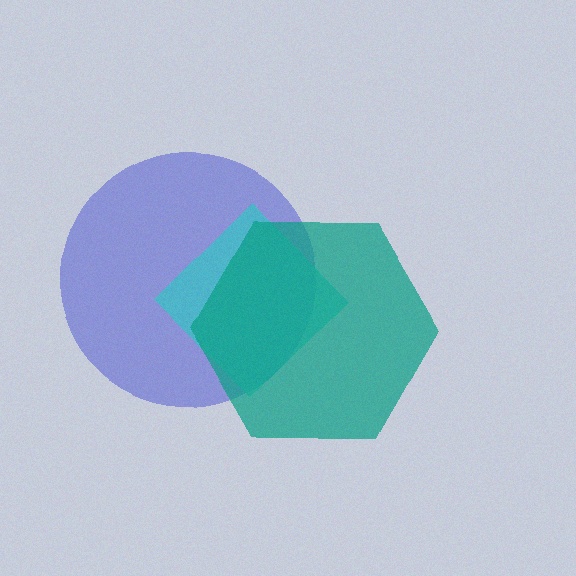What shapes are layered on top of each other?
The layered shapes are: a blue circle, a cyan diamond, a teal hexagon.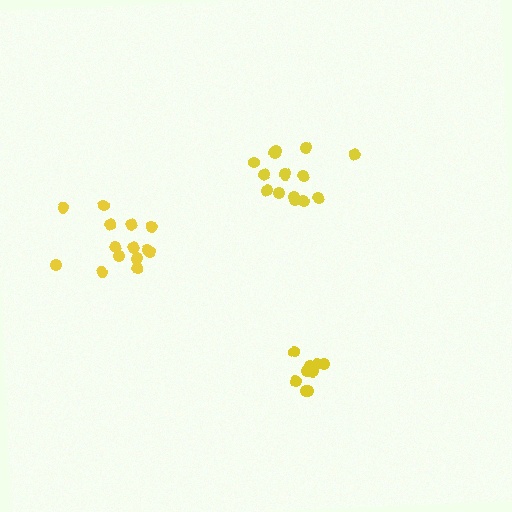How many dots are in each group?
Group 1: 9 dots, Group 2: 15 dots, Group 3: 14 dots (38 total).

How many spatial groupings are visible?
There are 3 spatial groupings.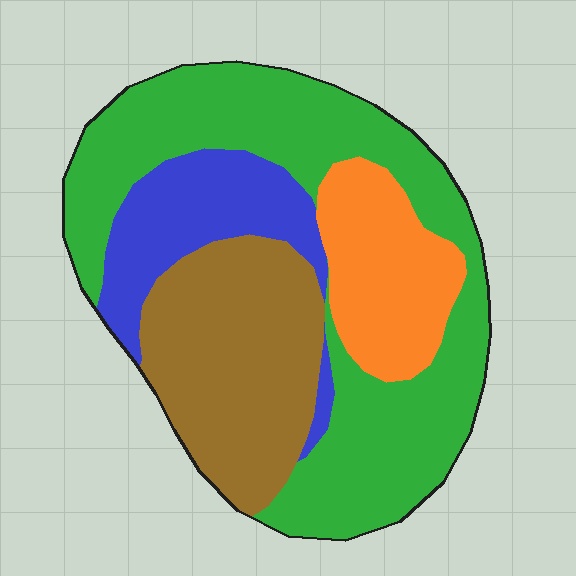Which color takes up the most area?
Green, at roughly 45%.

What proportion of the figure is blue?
Blue takes up less than a quarter of the figure.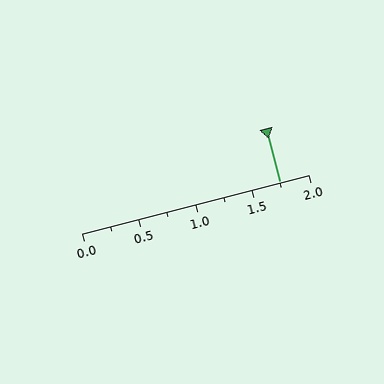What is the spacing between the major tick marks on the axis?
The major ticks are spaced 0.5 apart.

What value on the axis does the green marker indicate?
The marker indicates approximately 1.75.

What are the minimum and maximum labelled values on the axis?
The axis runs from 0.0 to 2.0.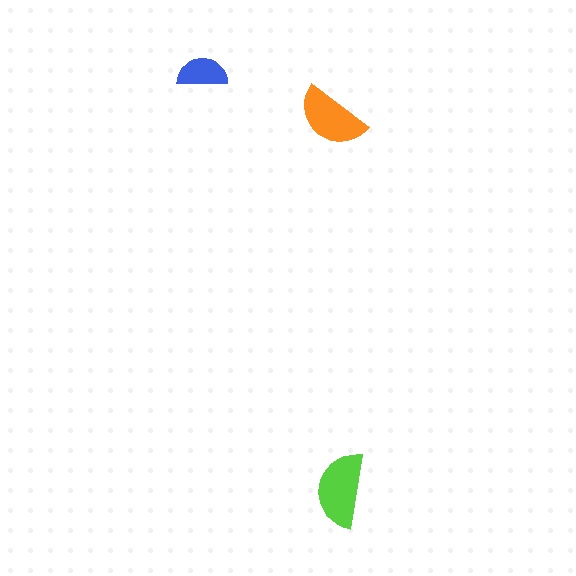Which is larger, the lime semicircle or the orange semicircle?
The lime one.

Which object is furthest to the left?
The blue semicircle is leftmost.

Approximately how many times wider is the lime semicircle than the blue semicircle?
About 1.5 times wider.